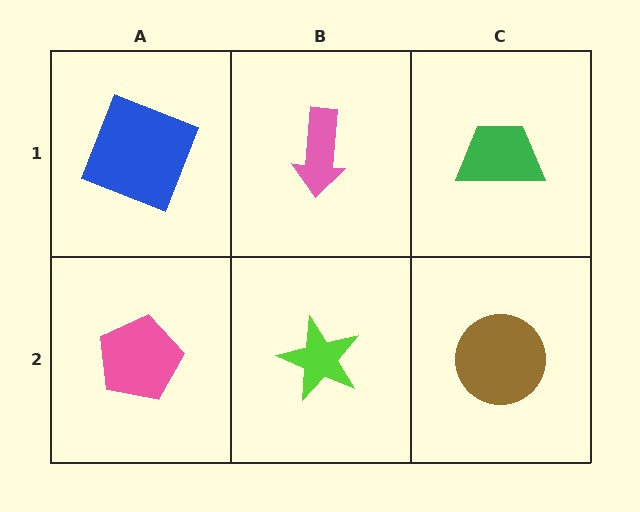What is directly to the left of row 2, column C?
A lime star.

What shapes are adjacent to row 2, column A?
A blue square (row 1, column A), a lime star (row 2, column B).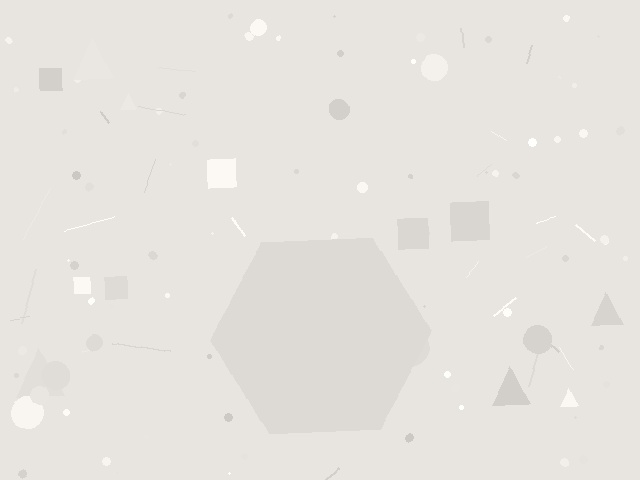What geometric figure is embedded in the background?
A hexagon is embedded in the background.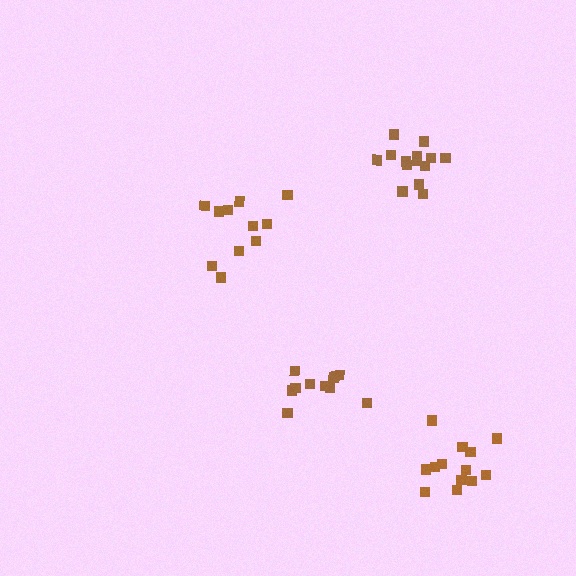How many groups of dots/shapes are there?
There are 4 groups.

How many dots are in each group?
Group 1: 11 dots, Group 2: 13 dots, Group 3: 14 dots, Group 4: 11 dots (49 total).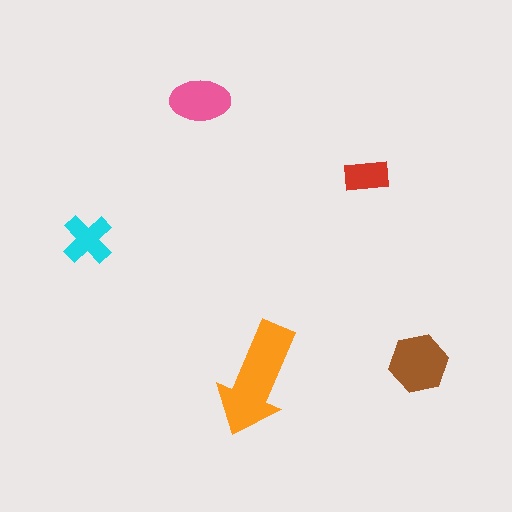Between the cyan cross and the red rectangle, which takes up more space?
The cyan cross.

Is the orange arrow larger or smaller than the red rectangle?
Larger.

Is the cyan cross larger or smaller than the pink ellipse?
Smaller.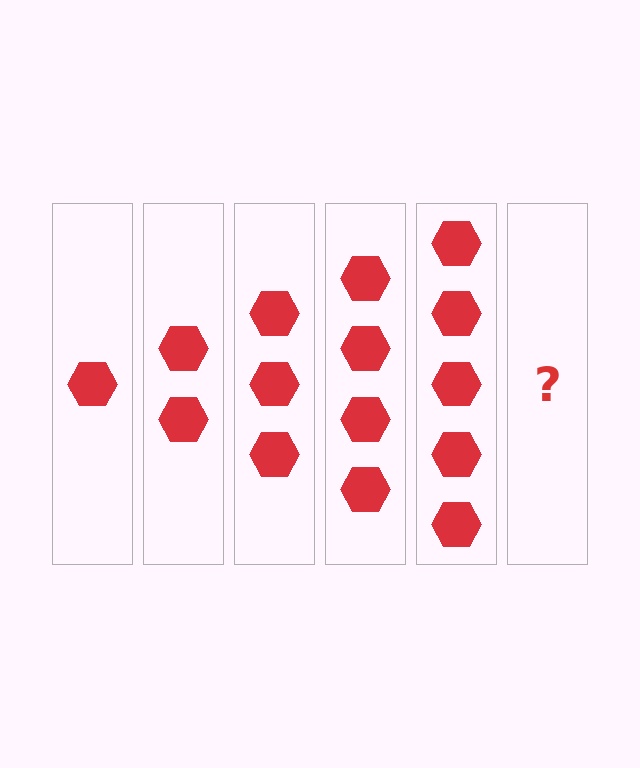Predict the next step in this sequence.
The next step is 6 hexagons.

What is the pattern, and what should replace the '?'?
The pattern is that each step adds one more hexagon. The '?' should be 6 hexagons.